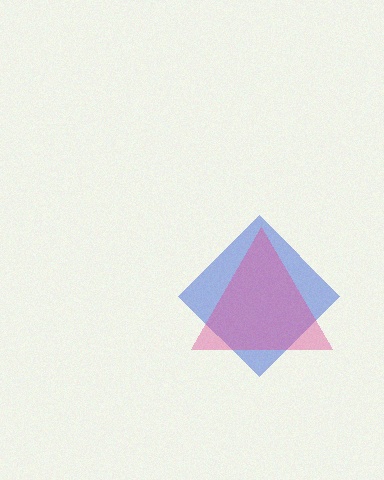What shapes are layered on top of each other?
The layered shapes are: a blue diamond, a pink triangle.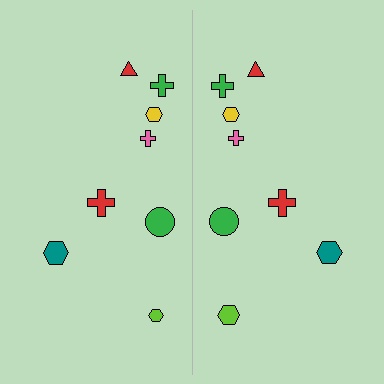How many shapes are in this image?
There are 16 shapes in this image.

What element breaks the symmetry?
The lime hexagon on the right side has a different size than its mirror counterpart.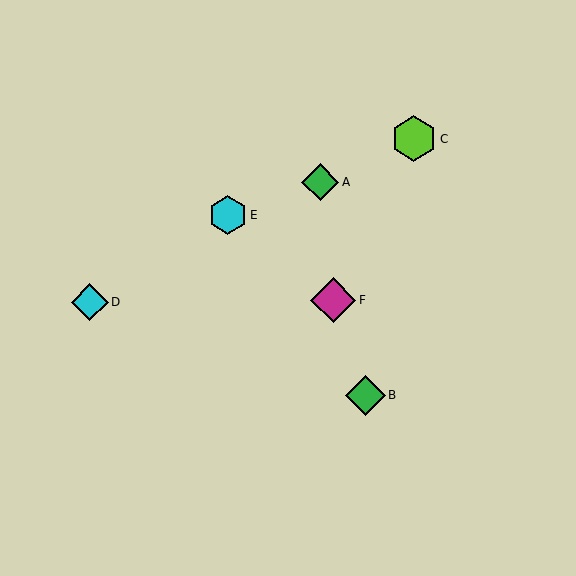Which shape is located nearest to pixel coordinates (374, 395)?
The green diamond (labeled B) at (365, 395) is nearest to that location.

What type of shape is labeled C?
Shape C is a lime hexagon.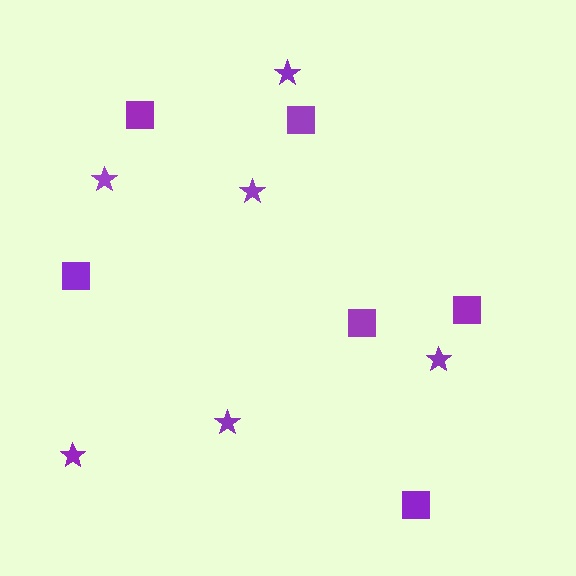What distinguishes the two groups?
There are 2 groups: one group of squares (6) and one group of stars (6).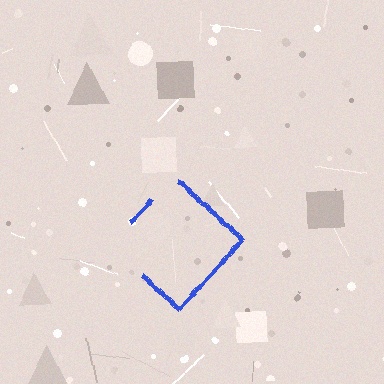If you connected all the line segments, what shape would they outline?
They would outline a diamond.